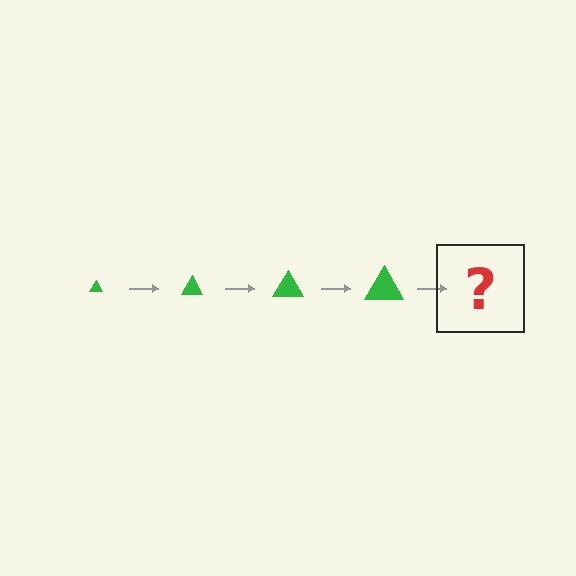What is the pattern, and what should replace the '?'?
The pattern is that the triangle gets progressively larger each step. The '?' should be a green triangle, larger than the previous one.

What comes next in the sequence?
The next element should be a green triangle, larger than the previous one.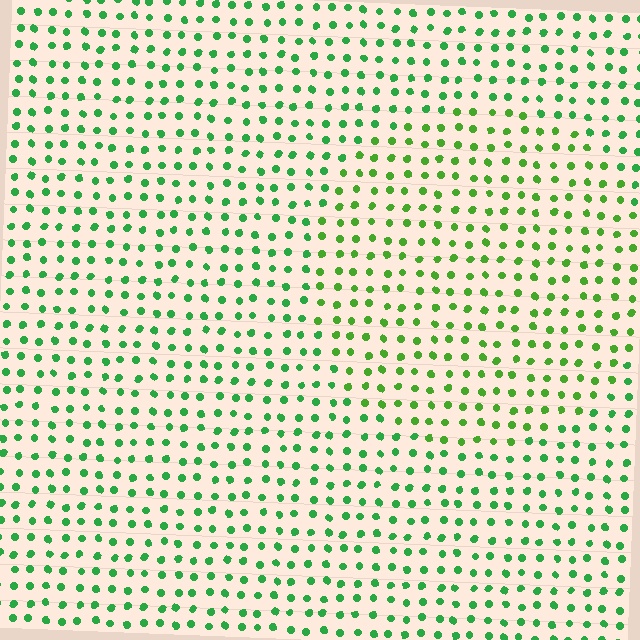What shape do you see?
I see a circle.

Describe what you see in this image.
The image is filled with small green elements in a uniform arrangement. A circle-shaped region is visible where the elements are tinted to a slightly different hue, forming a subtle color boundary.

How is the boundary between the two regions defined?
The boundary is defined purely by a slight shift in hue (about 26 degrees). Spacing, size, and orientation are identical on both sides.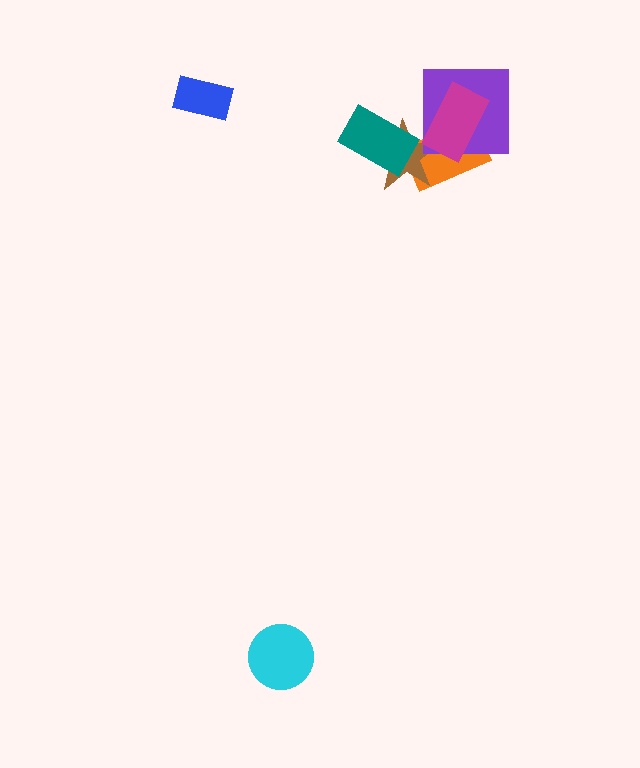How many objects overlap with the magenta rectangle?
3 objects overlap with the magenta rectangle.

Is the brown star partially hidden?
Yes, it is partially covered by another shape.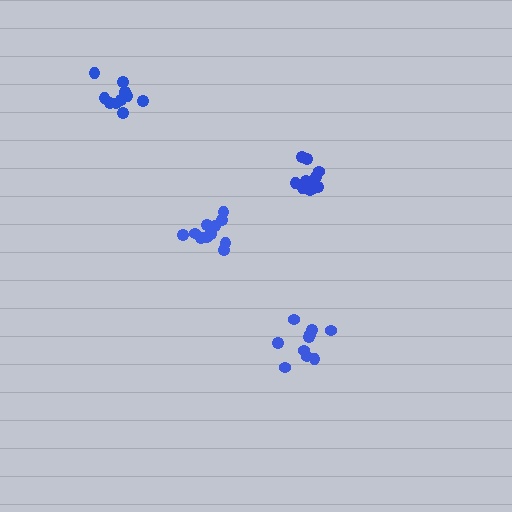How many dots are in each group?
Group 1: 11 dots, Group 2: 10 dots, Group 3: 10 dots, Group 4: 11 dots (42 total).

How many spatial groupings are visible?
There are 4 spatial groupings.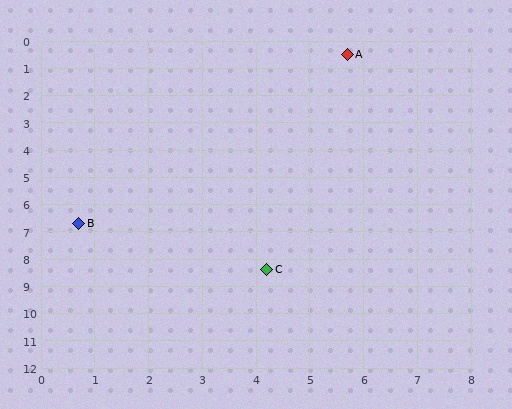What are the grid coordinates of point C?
Point C is at approximately (4.2, 8.4).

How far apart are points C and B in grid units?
Points C and B are about 3.9 grid units apart.